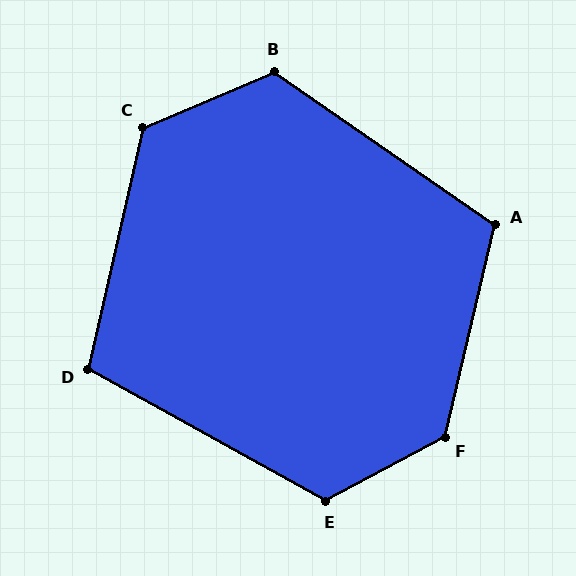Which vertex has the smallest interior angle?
D, at approximately 106 degrees.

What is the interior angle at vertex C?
Approximately 126 degrees (obtuse).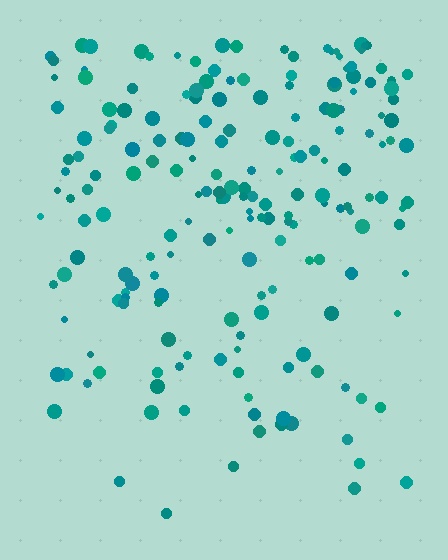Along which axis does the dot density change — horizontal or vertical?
Vertical.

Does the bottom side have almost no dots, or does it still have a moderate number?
Still a moderate number, just noticeably fewer than the top.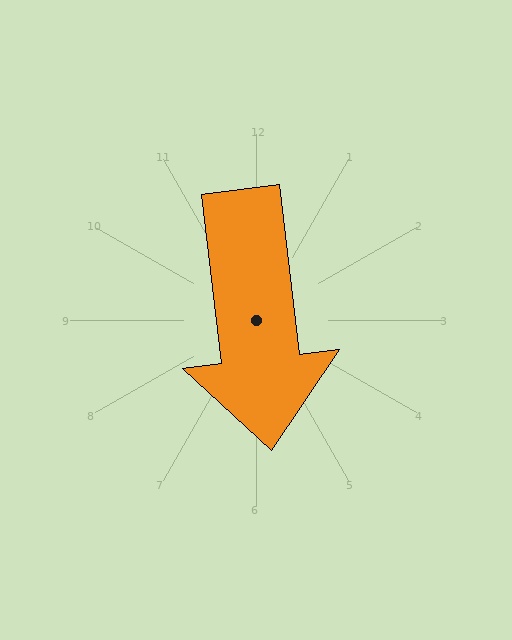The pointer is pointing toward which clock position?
Roughly 6 o'clock.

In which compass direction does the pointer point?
South.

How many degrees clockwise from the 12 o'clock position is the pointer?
Approximately 173 degrees.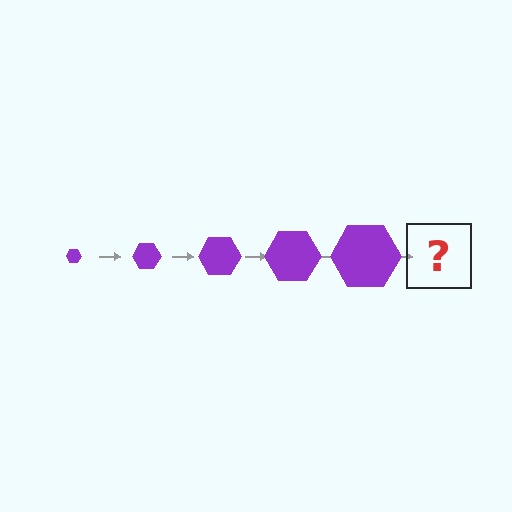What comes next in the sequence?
The next element should be a purple hexagon, larger than the previous one.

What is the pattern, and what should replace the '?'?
The pattern is that the hexagon gets progressively larger each step. The '?' should be a purple hexagon, larger than the previous one.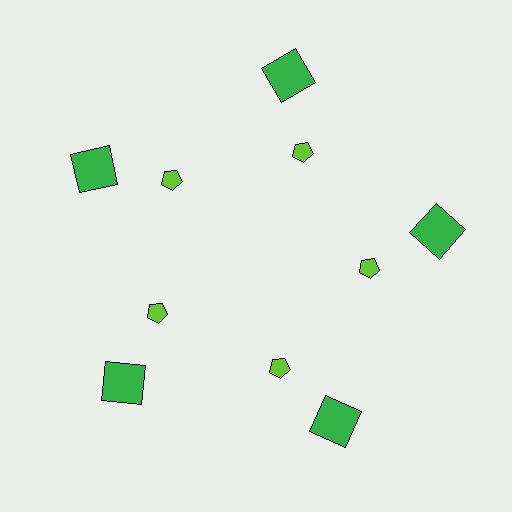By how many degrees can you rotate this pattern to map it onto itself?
The pattern maps onto itself every 72 degrees of rotation.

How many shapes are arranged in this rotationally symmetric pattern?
There are 10 shapes, arranged in 5 groups of 2.